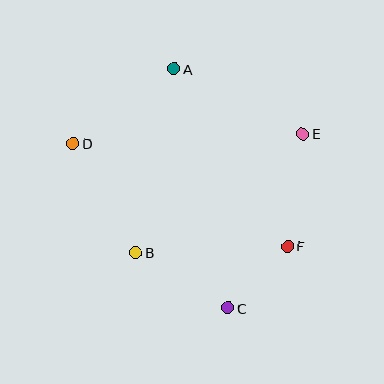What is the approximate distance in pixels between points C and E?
The distance between C and E is approximately 189 pixels.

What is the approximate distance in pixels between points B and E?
The distance between B and E is approximately 205 pixels.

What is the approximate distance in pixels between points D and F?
The distance between D and F is approximately 238 pixels.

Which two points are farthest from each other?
Points A and C are farthest from each other.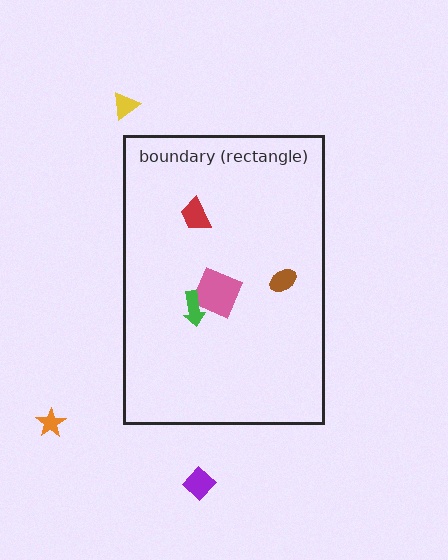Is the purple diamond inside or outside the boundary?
Outside.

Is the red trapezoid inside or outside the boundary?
Inside.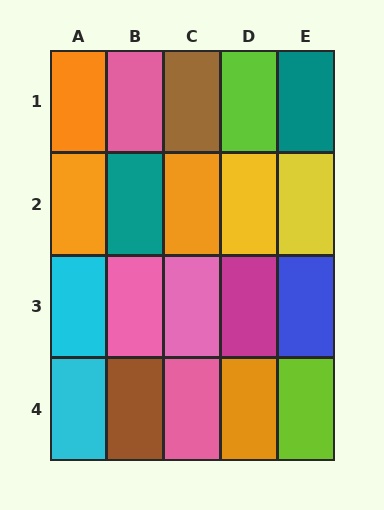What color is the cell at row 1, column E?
Teal.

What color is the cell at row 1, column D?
Lime.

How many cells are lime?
2 cells are lime.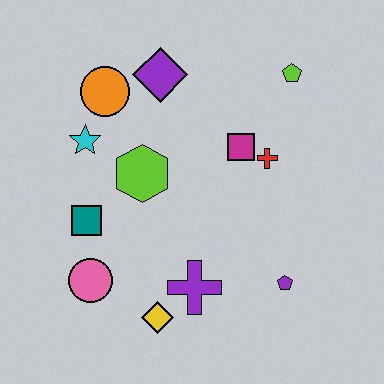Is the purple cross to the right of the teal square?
Yes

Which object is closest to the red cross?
The magenta square is closest to the red cross.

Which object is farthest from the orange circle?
The purple pentagon is farthest from the orange circle.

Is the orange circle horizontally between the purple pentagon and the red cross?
No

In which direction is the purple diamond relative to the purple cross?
The purple diamond is above the purple cross.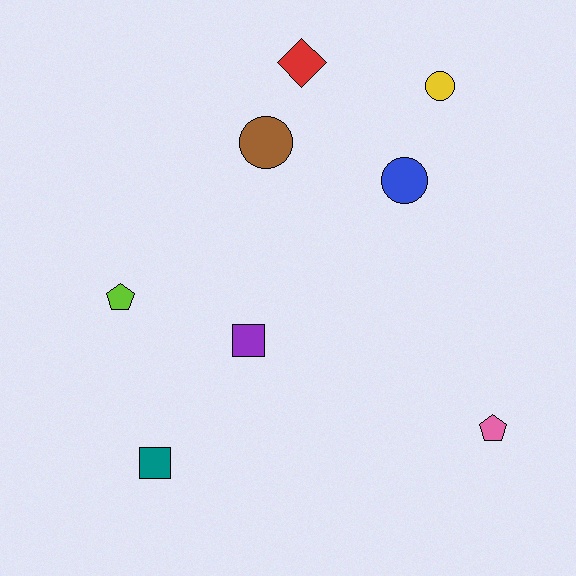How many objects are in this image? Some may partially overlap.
There are 8 objects.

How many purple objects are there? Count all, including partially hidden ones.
There is 1 purple object.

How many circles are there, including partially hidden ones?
There are 3 circles.